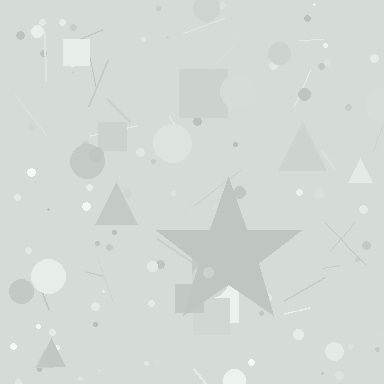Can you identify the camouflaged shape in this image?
The camouflaged shape is a star.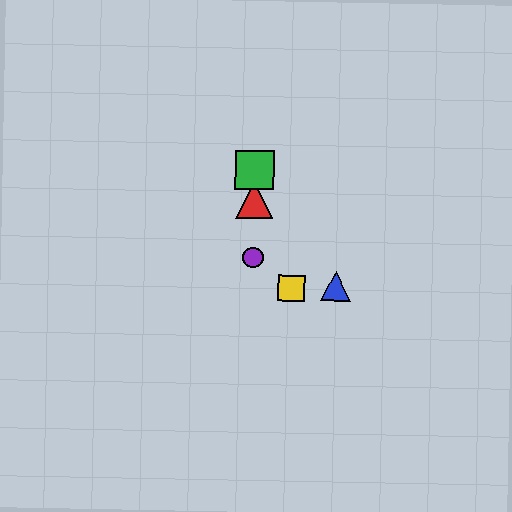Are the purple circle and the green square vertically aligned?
Yes, both are at x≈253.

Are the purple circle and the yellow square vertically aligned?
No, the purple circle is at x≈253 and the yellow square is at x≈291.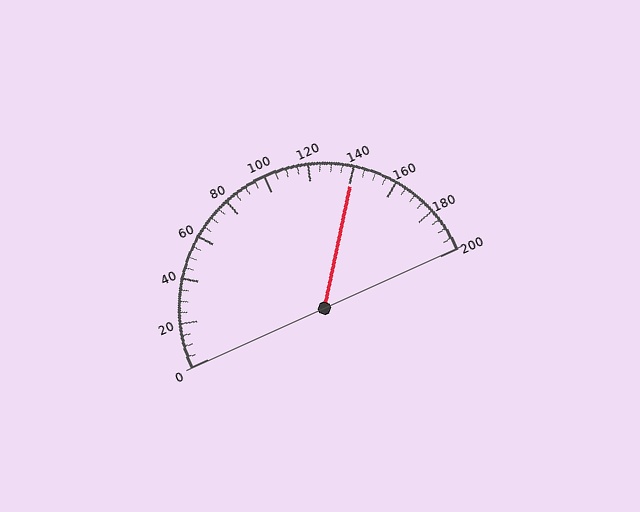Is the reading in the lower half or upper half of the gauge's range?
The reading is in the upper half of the range (0 to 200).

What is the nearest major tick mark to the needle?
The nearest major tick mark is 140.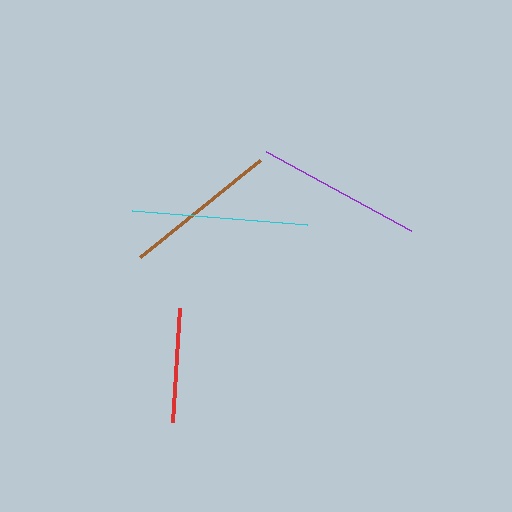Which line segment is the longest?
The cyan line is the longest at approximately 176 pixels.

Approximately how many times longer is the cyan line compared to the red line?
The cyan line is approximately 1.5 times the length of the red line.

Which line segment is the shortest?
The red line is the shortest at approximately 115 pixels.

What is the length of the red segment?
The red segment is approximately 115 pixels long.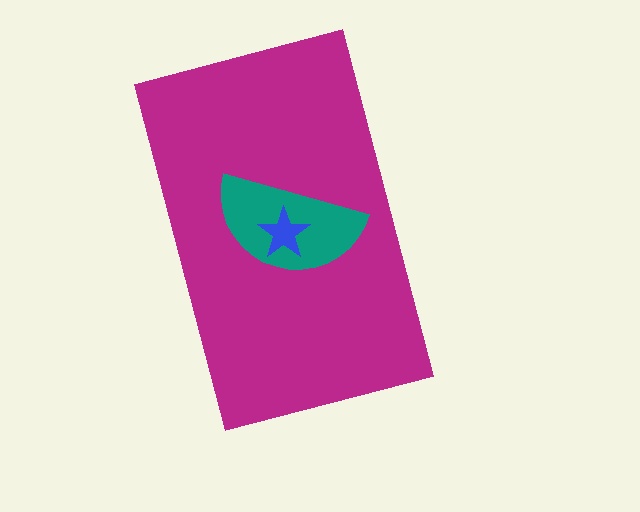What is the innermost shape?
The blue star.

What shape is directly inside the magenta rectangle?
The teal semicircle.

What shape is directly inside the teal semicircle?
The blue star.